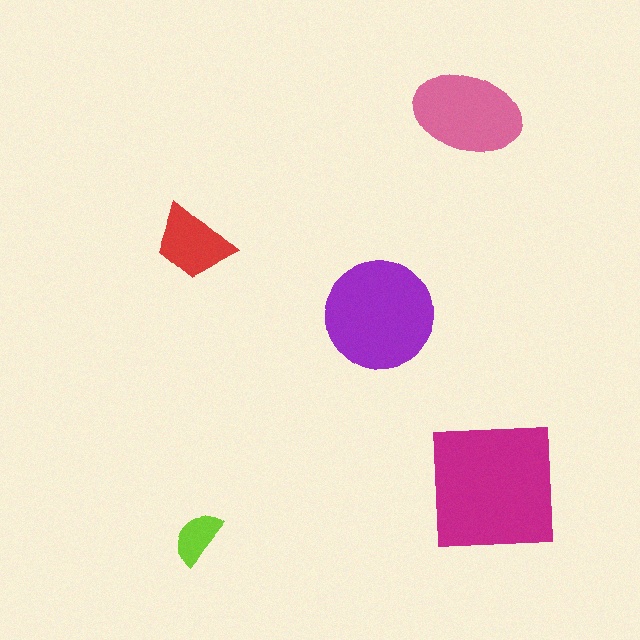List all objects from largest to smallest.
The magenta square, the purple circle, the pink ellipse, the red trapezoid, the lime semicircle.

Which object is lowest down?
The lime semicircle is bottommost.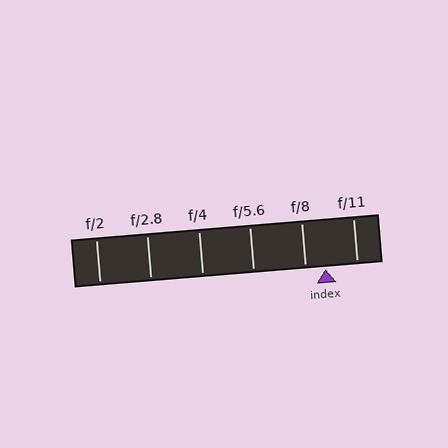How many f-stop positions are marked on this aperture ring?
There are 6 f-stop positions marked.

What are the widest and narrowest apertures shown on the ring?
The widest aperture shown is f/2 and the narrowest is f/11.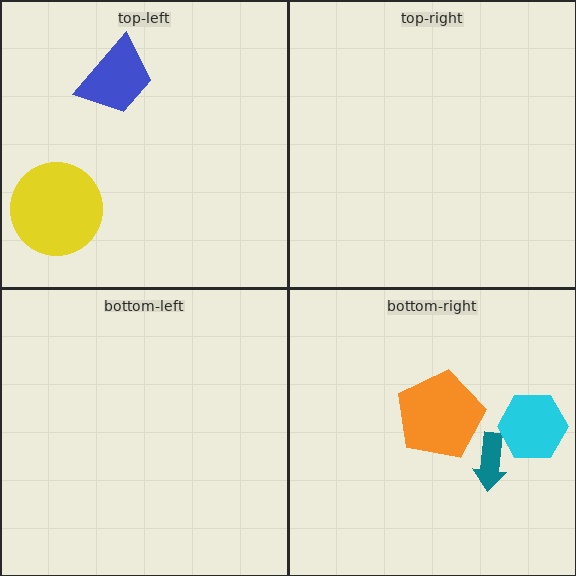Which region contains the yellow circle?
The top-left region.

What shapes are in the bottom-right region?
The orange pentagon, the teal arrow, the cyan hexagon.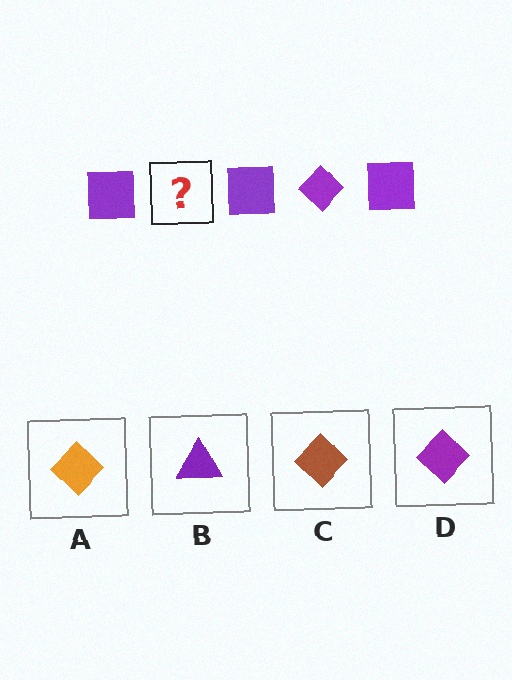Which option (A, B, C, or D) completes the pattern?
D.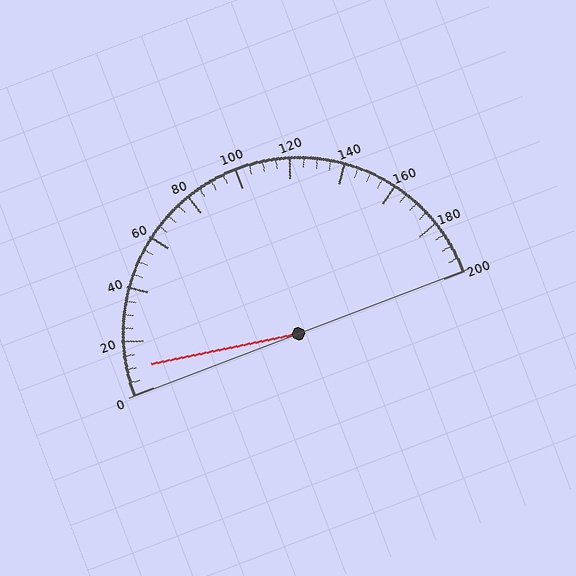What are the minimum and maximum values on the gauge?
The gauge ranges from 0 to 200.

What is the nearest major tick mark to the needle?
The nearest major tick mark is 0.